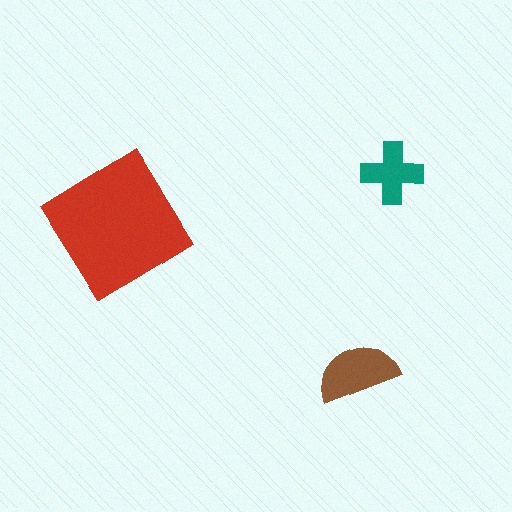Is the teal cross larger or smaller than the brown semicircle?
Smaller.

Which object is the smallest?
The teal cross.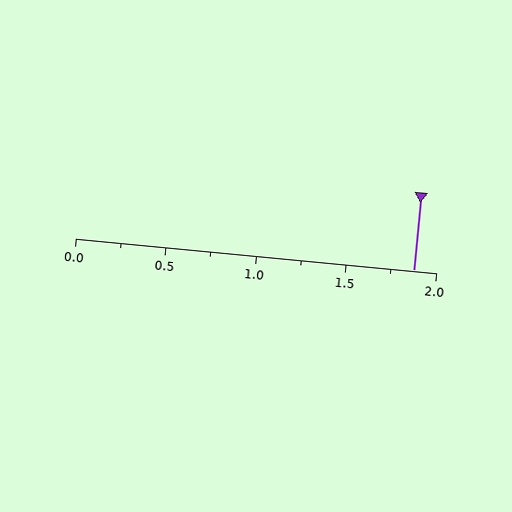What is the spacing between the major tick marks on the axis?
The major ticks are spaced 0.5 apart.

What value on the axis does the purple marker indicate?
The marker indicates approximately 1.88.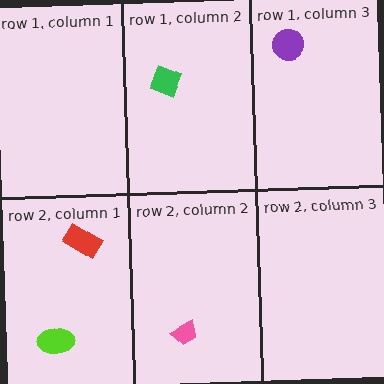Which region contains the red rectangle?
The row 2, column 1 region.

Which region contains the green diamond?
The row 1, column 2 region.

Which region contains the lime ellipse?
The row 2, column 1 region.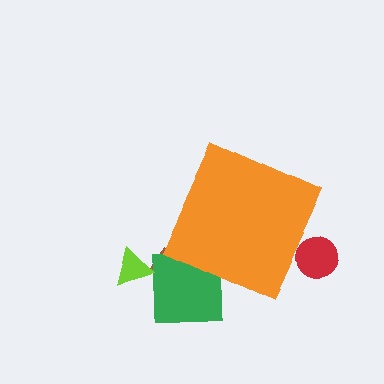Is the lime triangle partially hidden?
No, the lime triangle is fully visible.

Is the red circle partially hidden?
Yes, the red circle is partially hidden behind the orange diamond.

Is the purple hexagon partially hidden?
Yes, the purple hexagon is partially hidden behind the orange diamond.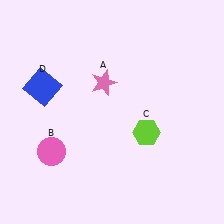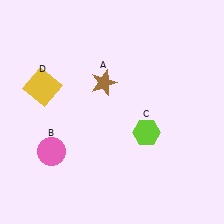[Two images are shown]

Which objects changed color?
A changed from pink to brown. D changed from blue to yellow.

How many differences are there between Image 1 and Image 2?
There are 2 differences between the two images.